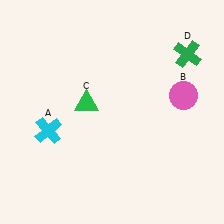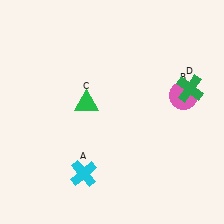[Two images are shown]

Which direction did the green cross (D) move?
The green cross (D) moved down.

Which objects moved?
The objects that moved are: the cyan cross (A), the green cross (D).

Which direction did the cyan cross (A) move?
The cyan cross (A) moved down.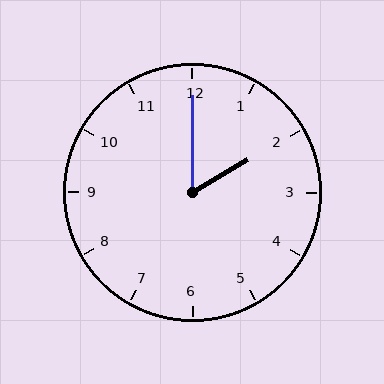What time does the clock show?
2:00.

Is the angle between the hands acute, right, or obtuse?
It is acute.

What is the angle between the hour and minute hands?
Approximately 60 degrees.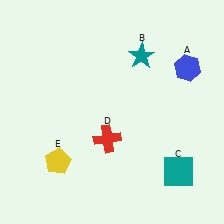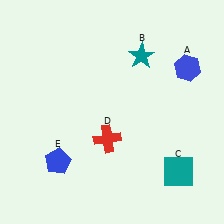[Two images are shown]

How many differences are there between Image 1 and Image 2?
There is 1 difference between the two images.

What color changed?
The pentagon (E) changed from yellow in Image 1 to blue in Image 2.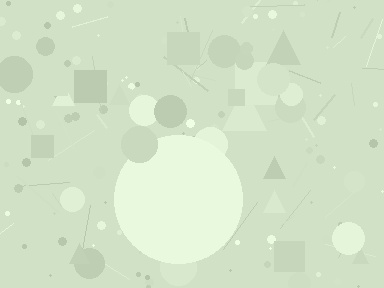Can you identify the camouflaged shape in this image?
The camouflaged shape is a circle.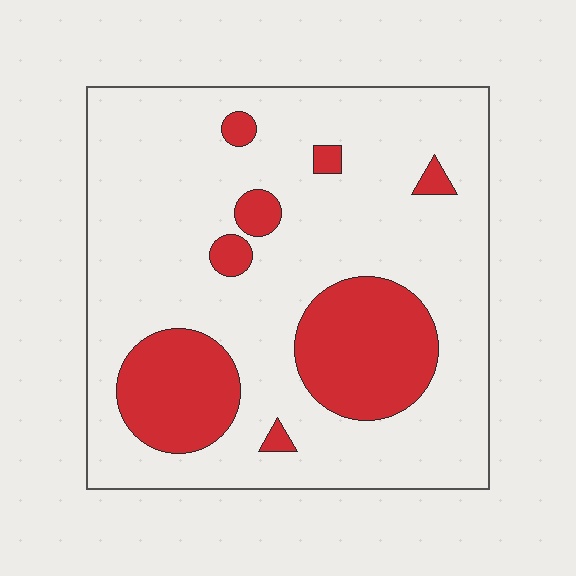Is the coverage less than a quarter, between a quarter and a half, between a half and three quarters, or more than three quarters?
Less than a quarter.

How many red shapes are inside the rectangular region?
8.